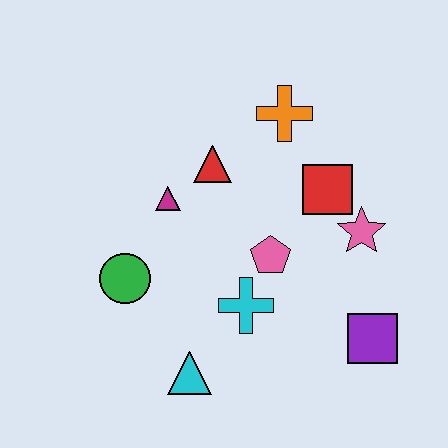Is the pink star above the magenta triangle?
No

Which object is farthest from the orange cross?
The cyan triangle is farthest from the orange cross.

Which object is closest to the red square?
The pink star is closest to the red square.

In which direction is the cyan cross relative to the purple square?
The cyan cross is to the left of the purple square.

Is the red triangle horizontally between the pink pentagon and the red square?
No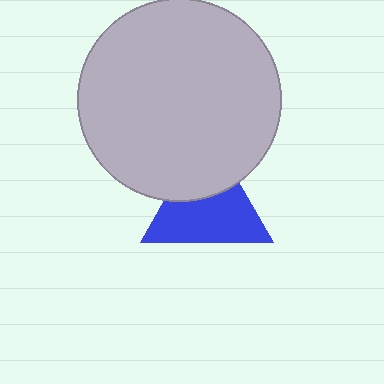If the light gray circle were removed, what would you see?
You would see the complete blue triangle.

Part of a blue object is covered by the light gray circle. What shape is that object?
It is a triangle.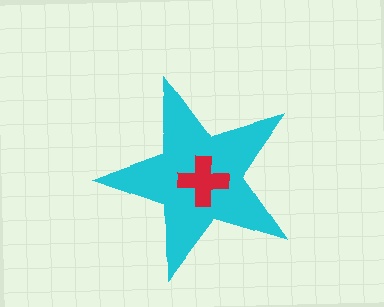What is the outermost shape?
The cyan star.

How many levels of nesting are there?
2.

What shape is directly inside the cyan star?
The red cross.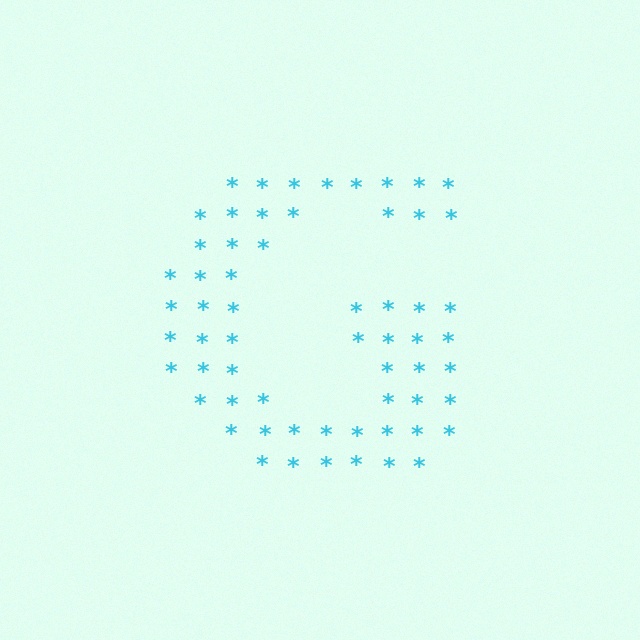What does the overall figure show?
The overall figure shows the letter G.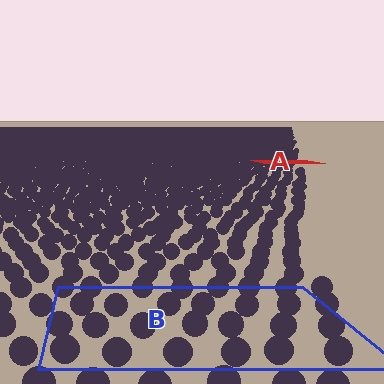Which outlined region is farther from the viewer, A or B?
Region A is farther from the viewer — the texture elements inside it appear smaller and more densely packed.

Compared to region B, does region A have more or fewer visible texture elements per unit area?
Region A has more texture elements per unit area — they are packed more densely because it is farther away.